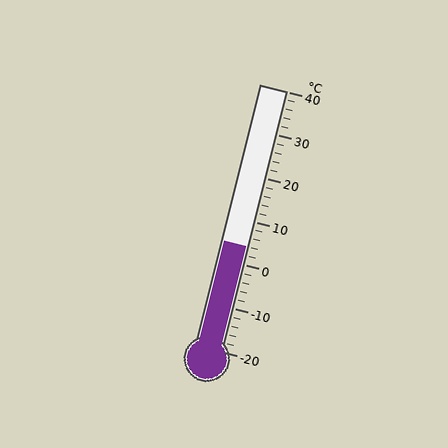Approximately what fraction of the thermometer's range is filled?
The thermometer is filled to approximately 40% of its range.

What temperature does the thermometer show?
The thermometer shows approximately 4°C.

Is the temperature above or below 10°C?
The temperature is below 10°C.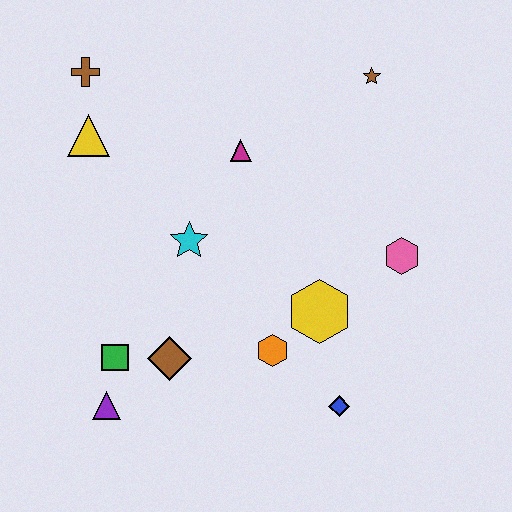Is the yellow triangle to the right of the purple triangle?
No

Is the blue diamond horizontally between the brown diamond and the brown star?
Yes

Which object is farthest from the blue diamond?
The brown cross is farthest from the blue diamond.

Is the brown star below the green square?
No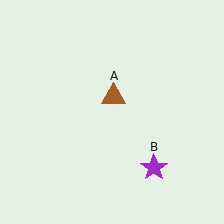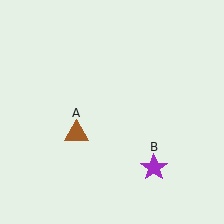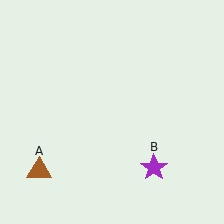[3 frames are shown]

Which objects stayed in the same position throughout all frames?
Purple star (object B) remained stationary.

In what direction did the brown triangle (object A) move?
The brown triangle (object A) moved down and to the left.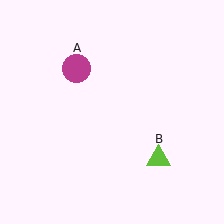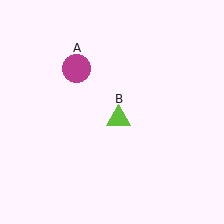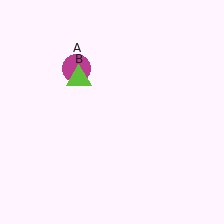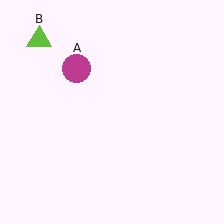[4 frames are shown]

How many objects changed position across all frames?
1 object changed position: lime triangle (object B).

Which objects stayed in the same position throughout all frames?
Magenta circle (object A) remained stationary.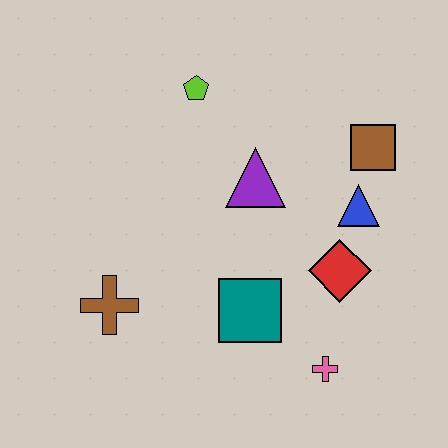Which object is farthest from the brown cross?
The brown square is farthest from the brown cross.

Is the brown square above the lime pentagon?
No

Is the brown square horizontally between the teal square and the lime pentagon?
No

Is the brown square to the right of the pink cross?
Yes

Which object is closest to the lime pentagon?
The purple triangle is closest to the lime pentagon.